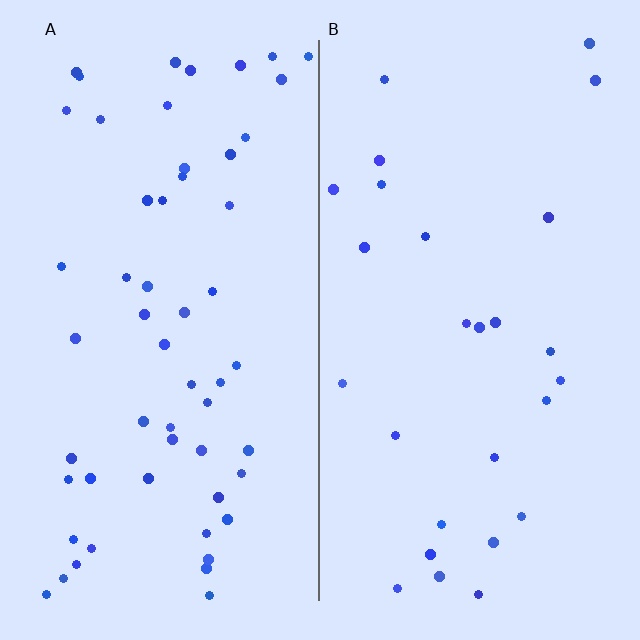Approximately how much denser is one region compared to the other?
Approximately 2.1× — region A over region B.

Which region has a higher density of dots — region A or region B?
A (the left).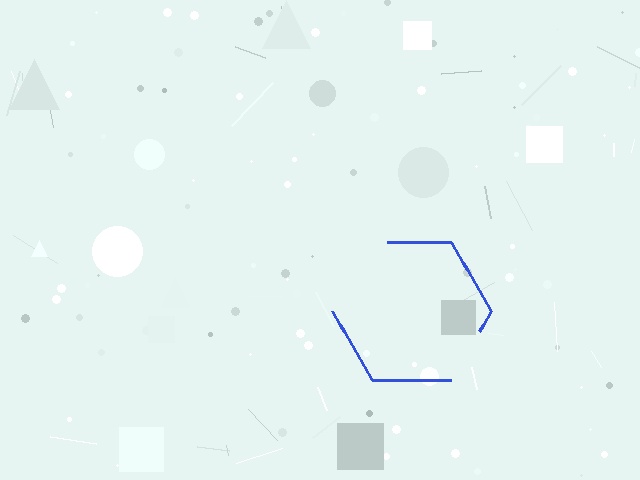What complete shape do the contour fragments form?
The contour fragments form a hexagon.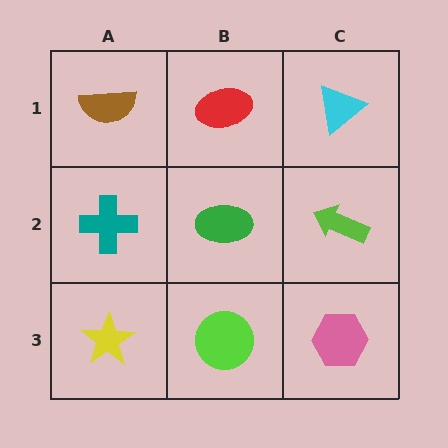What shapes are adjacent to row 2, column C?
A cyan triangle (row 1, column C), a pink hexagon (row 3, column C), a green ellipse (row 2, column B).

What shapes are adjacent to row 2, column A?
A brown semicircle (row 1, column A), a yellow star (row 3, column A), a green ellipse (row 2, column B).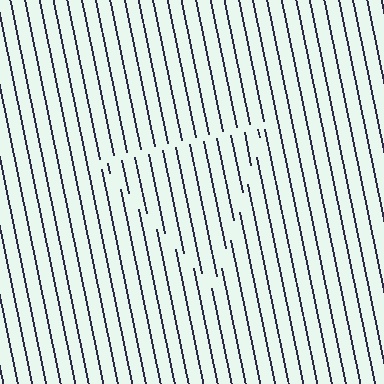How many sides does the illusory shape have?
3 sides — the line-ends trace a triangle.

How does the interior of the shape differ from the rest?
The interior of the shape contains the same grating, shifted by half a period — the contour is defined by the phase discontinuity where line-ends from the inner and outer gratings abut.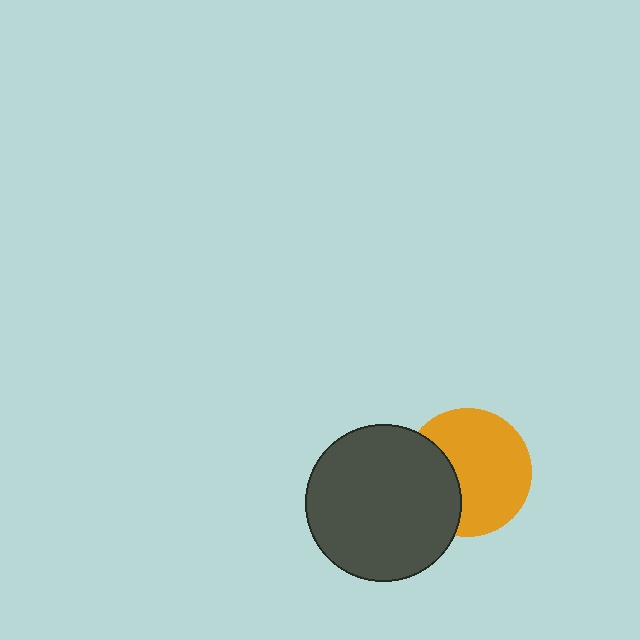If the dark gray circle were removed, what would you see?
You would see the complete orange circle.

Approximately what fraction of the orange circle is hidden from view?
Roughly 32% of the orange circle is hidden behind the dark gray circle.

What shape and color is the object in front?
The object in front is a dark gray circle.